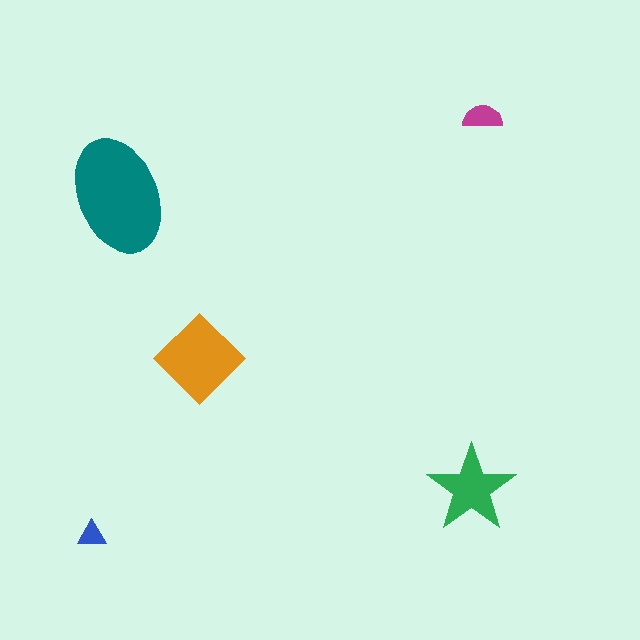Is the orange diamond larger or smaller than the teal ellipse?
Smaller.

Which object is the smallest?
The blue triangle.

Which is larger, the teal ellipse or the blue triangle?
The teal ellipse.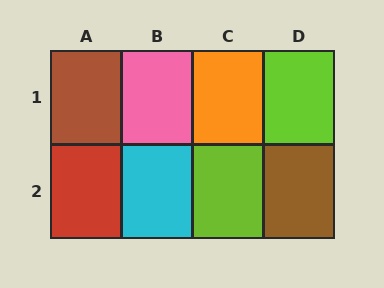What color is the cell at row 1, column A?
Brown.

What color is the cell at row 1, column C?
Orange.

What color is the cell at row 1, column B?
Pink.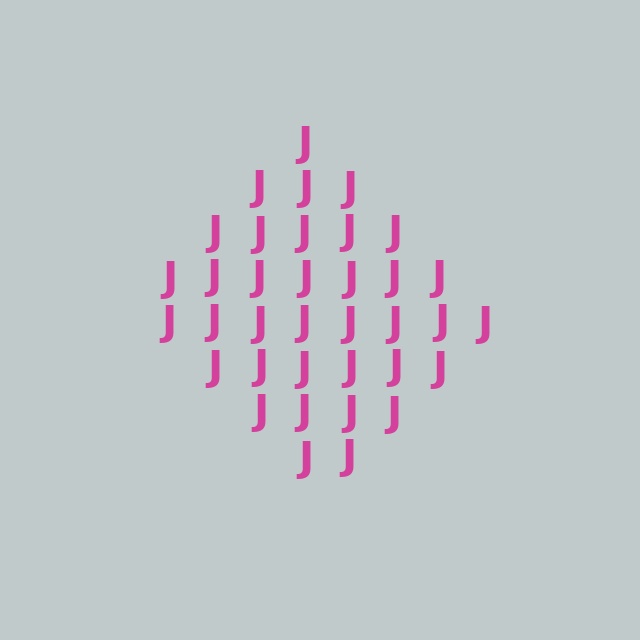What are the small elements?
The small elements are letter J's.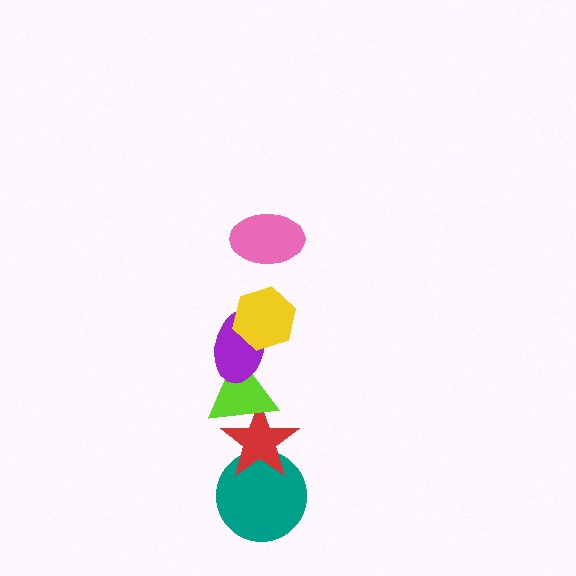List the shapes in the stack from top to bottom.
From top to bottom: the pink ellipse, the yellow hexagon, the purple ellipse, the lime triangle, the red star, the teal circle.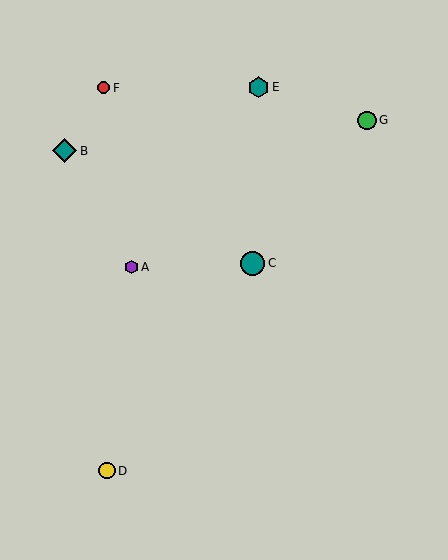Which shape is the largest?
The teal diamond (labeled B) is the largest.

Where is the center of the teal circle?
The center of the teal circle is at (253, 263).